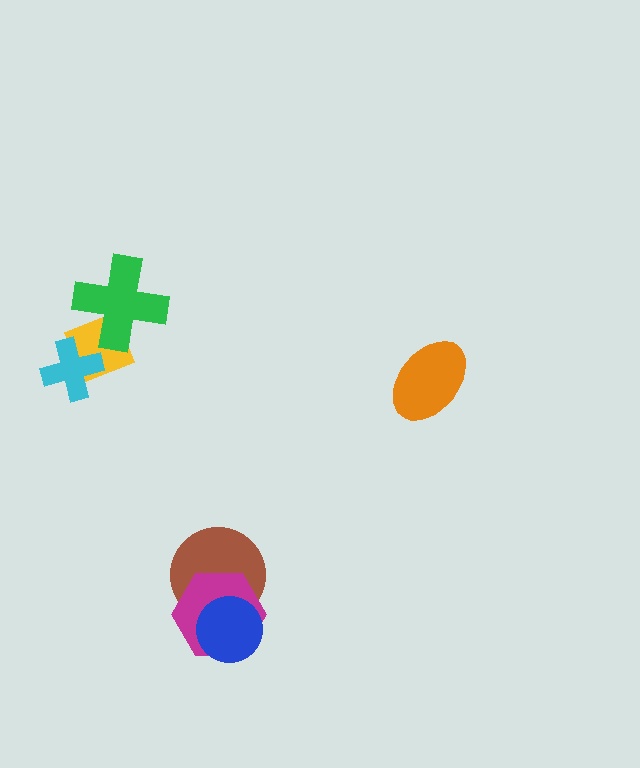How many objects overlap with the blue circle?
2 objects overlap with the blue circle.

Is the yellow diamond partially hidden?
Yes, it is partially covered by another shape.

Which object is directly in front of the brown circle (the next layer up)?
The magenta hexagon is directly in front of the brown circle.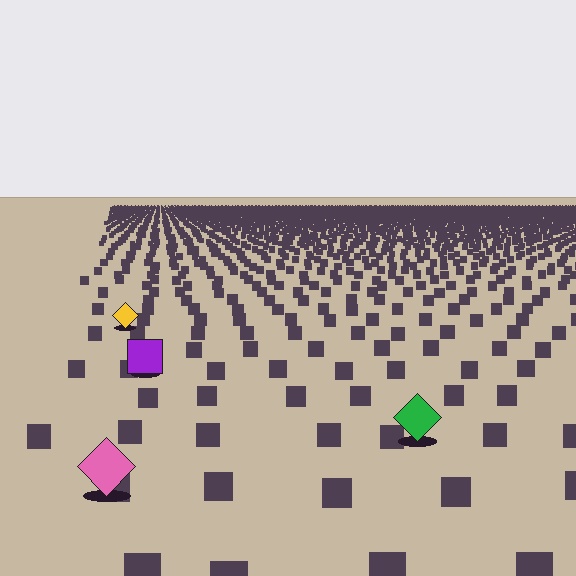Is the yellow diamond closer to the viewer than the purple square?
No. The purple square is closer — you can tell from the texture gradient: the ground texture is coarser near it.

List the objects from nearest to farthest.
From nearest to farthest: the pink diamond, the green diamond, the purple square, the yellow diamond.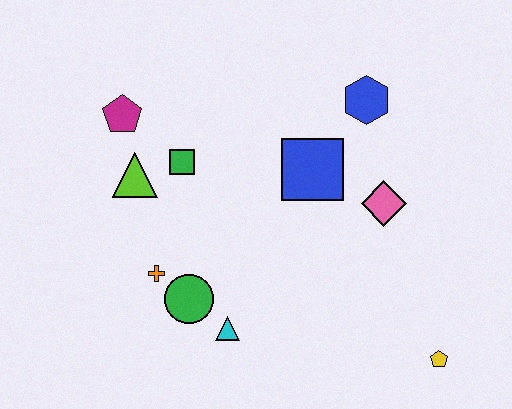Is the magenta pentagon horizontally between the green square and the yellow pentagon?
No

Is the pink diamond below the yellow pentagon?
No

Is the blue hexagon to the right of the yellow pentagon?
No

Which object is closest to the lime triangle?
The green square is closest to the lime triangle.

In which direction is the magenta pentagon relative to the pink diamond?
The magenta pentagon is to the left of the pink diamond.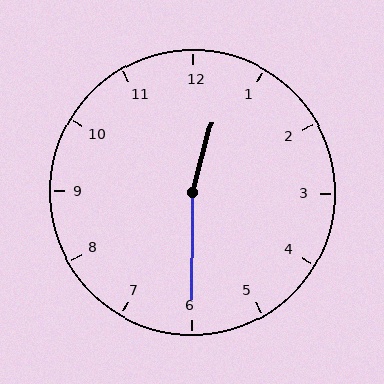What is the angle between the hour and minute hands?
Approximately 165 degrees.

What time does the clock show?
12:30.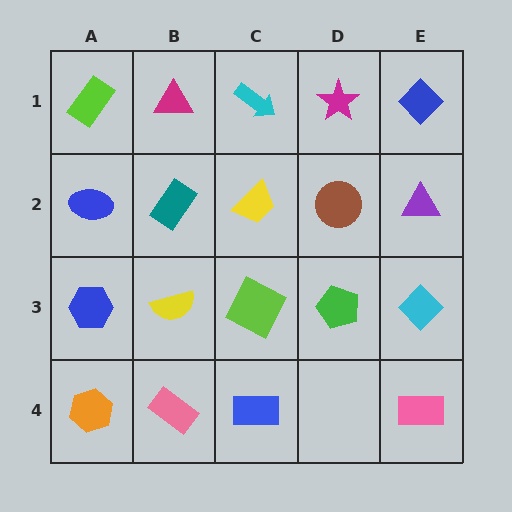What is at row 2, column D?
A brown circle.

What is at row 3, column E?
A cyan diamond.